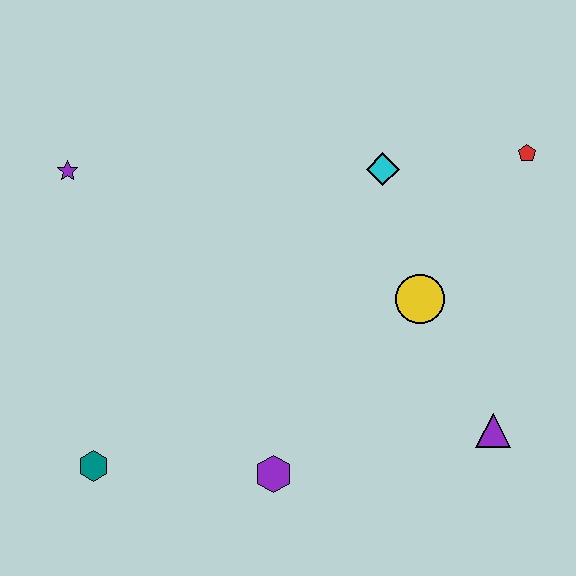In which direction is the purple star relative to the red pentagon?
The purple star is to the left of the red pentagon.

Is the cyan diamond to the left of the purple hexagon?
No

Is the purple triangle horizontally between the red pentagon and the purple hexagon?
Yes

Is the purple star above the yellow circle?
Yes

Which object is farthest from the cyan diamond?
The teal hexagon is farthest from the cyan diamond.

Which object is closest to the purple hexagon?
The teal hexagon is closest to the purple hexagon.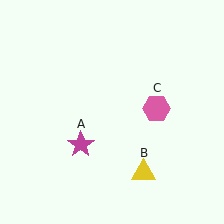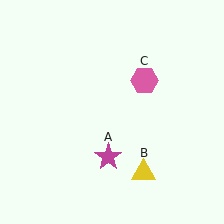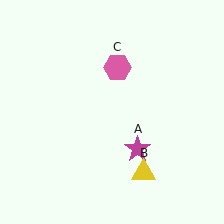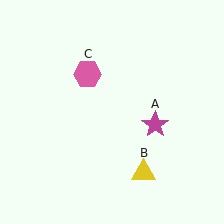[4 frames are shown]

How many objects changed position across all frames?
2 objects changed position: magenta star (object A), pink hexagon (object C).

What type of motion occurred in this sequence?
The magenta star (object A), pink hexagon (object C) rotated counterclockwise around the center of the scene.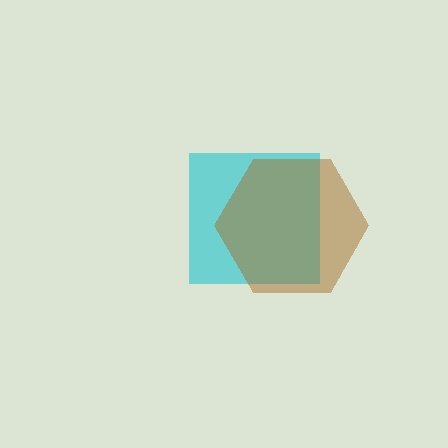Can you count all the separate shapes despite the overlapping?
Yes, there are 2 separate shapes.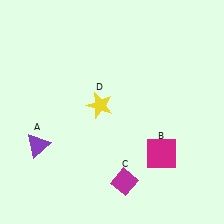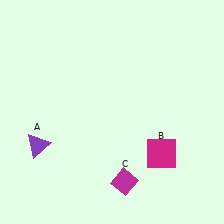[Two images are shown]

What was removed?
The yellow star (D) was removed in Image 2.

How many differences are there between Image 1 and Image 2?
There is 1 difference between the two images.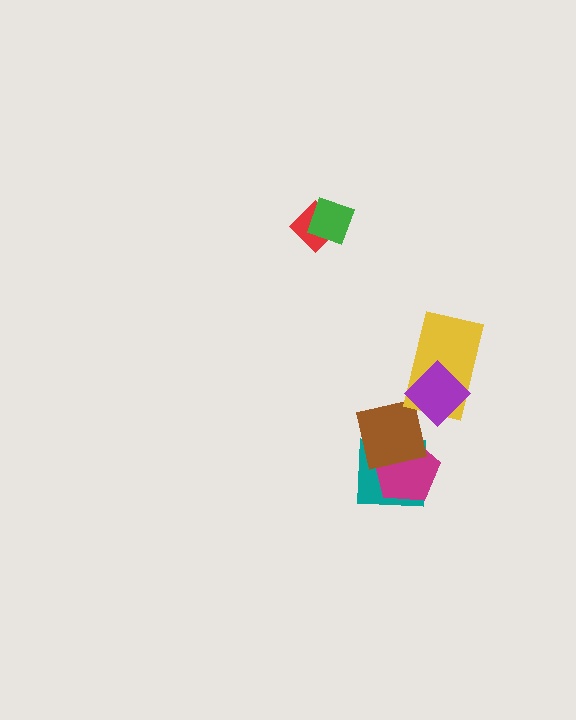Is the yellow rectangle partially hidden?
Yes, it is partially covered by another shape.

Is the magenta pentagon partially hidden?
Yes, it is partially covered by another shape.